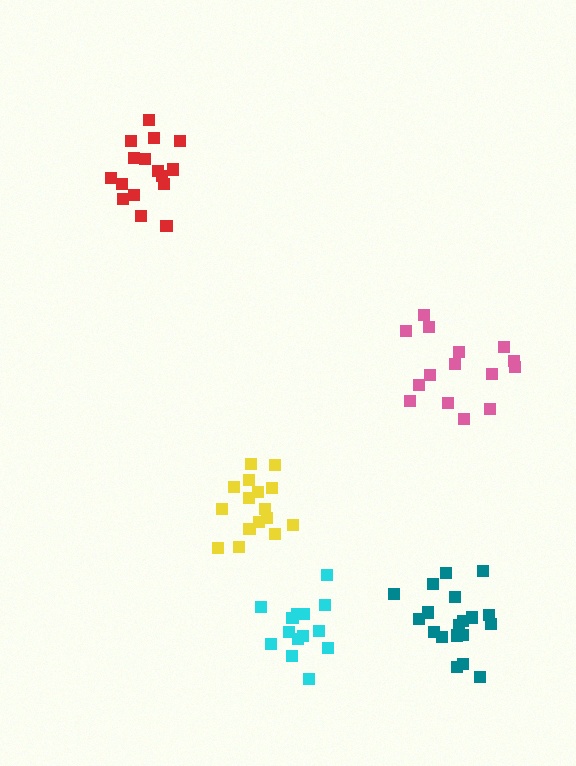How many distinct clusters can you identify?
There are 5 distinct clusters.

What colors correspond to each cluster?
The clusters are colored: yellow, red, pink, teal, cyan.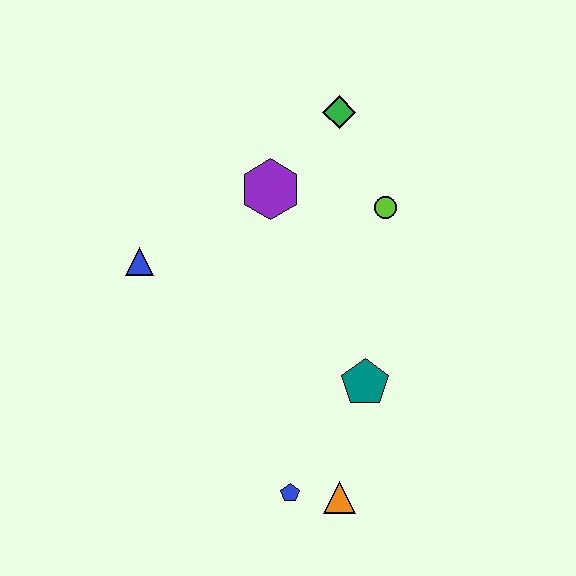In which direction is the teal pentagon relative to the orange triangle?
The teal pentagon is above the orange triangle.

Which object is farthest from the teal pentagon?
The green diamond is farthest from the teal pentagon.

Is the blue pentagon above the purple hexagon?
No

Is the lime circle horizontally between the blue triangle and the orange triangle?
No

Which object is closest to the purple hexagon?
The green diamond is closest to the purple hexagon.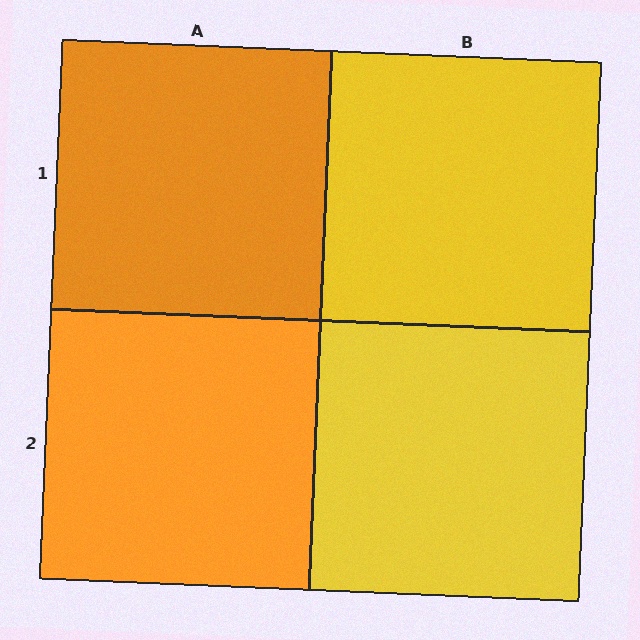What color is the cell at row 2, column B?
Yellow.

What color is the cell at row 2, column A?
Orange.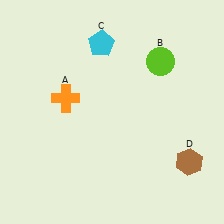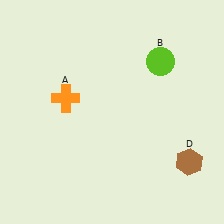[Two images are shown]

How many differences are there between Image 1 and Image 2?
There is 1 difference between the two images.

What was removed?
The cyan pentagon (C) was removed in Image 2.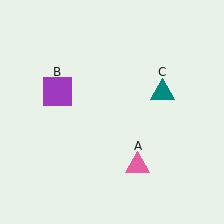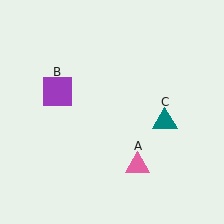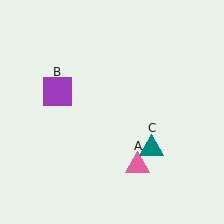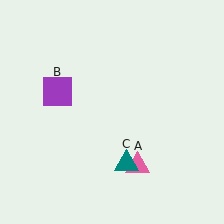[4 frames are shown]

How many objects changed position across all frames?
1 object changed position: teal triangle (object C).